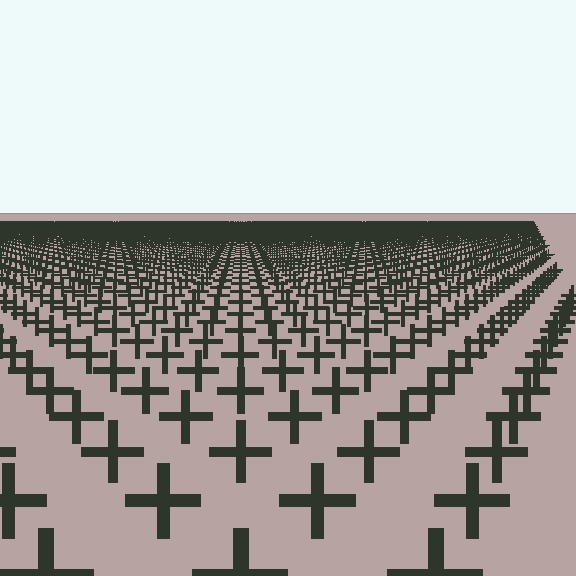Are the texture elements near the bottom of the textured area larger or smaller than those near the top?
Larger. Near the bottom, elements are closer to the viewer and appear at a bigger on-screen size.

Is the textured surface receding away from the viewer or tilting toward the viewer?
The surface is receding away from the viewer. Texture elements get smaller and denser toward the top.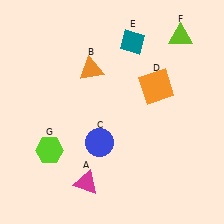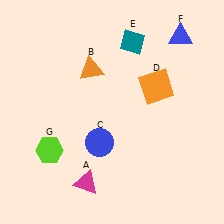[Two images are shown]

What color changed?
The triangle (F) changed from lime in Image 1 to blue in Image 2.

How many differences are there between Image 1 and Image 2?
There is 1 difference between the two images.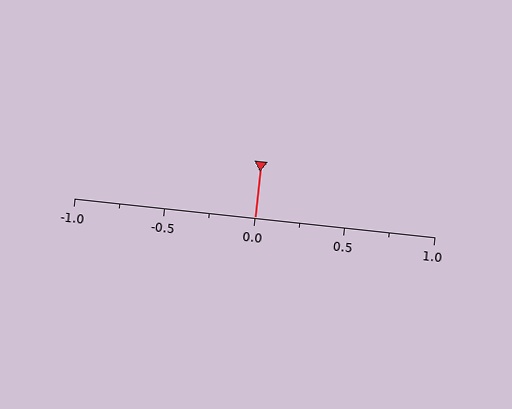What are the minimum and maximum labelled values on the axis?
The axis runs from -1.0 to 1.0.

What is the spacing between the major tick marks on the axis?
The major ticks are spaced 0.5 apart.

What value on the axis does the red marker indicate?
The marker indicates approximately 0.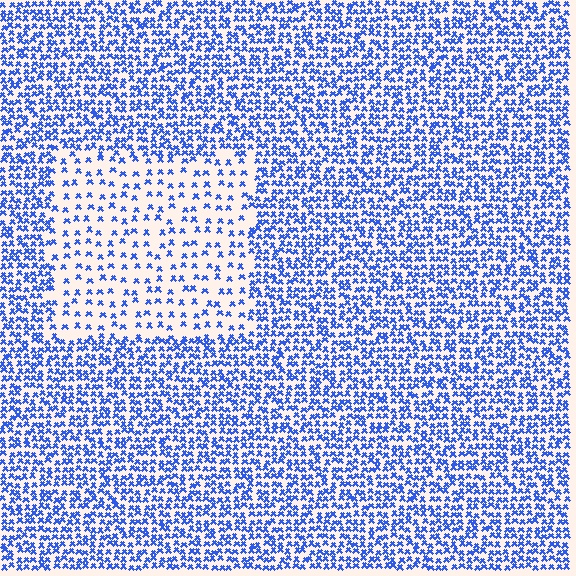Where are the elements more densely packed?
The elements are more densely packed outside the rectangle boundary.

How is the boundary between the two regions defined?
The boundary is defined by a change in element density (approximately 2.5x ratio). All elements are the same color, size, and shape.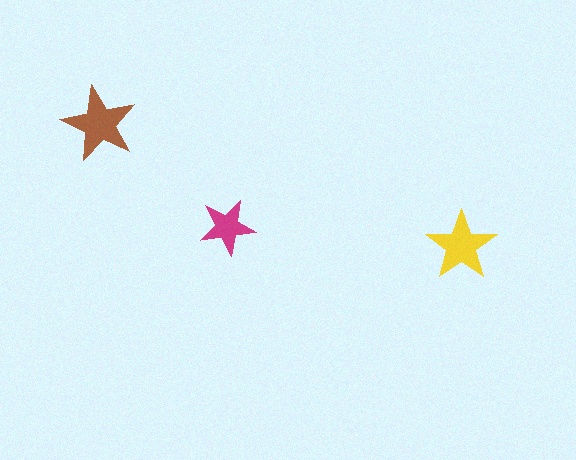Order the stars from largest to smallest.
the brown one, the yellow one, the magenta one.